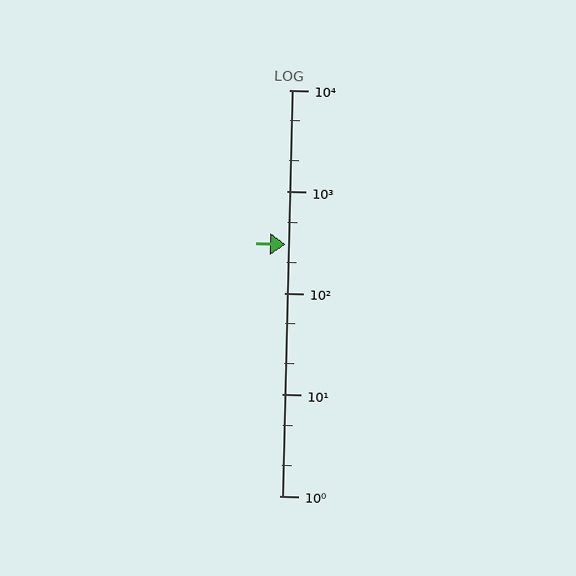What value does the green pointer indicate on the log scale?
The pointer indicates approximately 300.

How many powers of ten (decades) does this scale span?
The scale spans 4 decades, from 1 to 10000.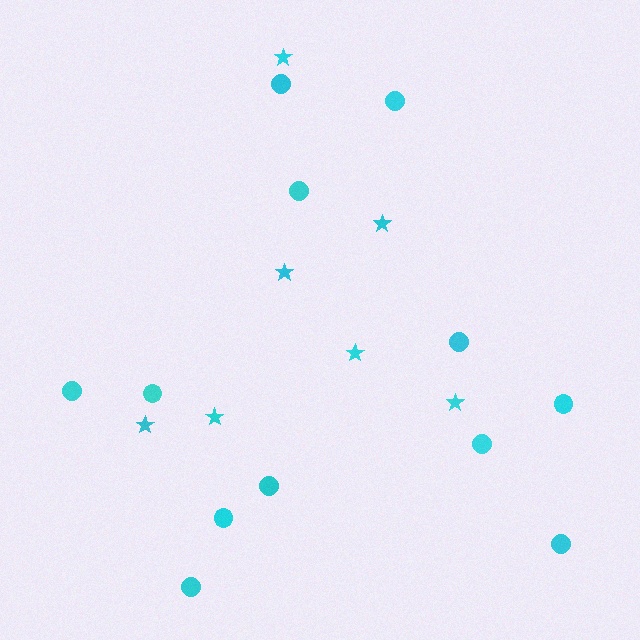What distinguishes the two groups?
There are 2 groups: one group of circles (12) and one group of stars (7).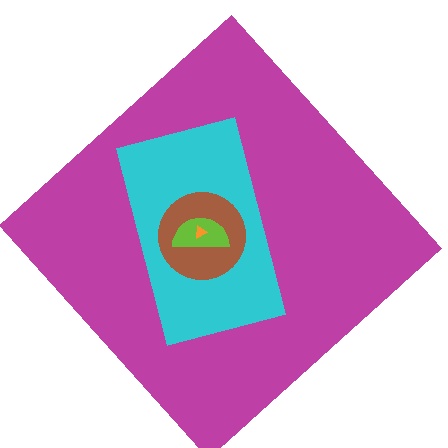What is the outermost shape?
The magenta diamond.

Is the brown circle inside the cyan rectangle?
Yes.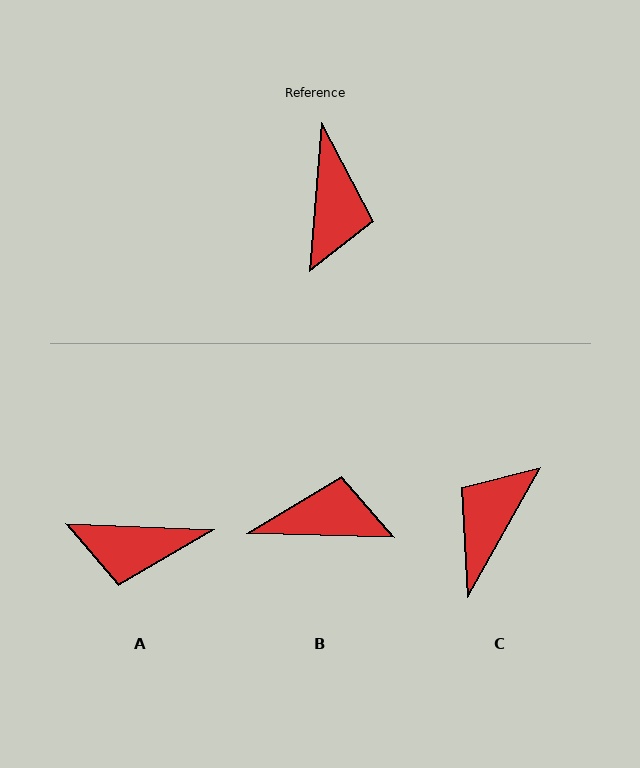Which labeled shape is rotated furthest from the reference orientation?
C, about 156 degrees away.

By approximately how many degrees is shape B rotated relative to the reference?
Approximately 93 degrees counter-clockwise.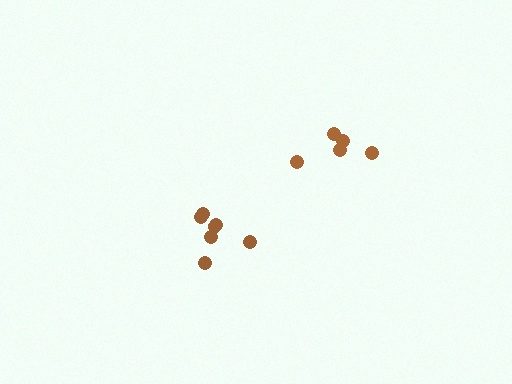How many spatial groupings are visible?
There are 2 spatial groupings.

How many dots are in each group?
Group 1: 5 dots, Group 2: 7 dots (12 total).